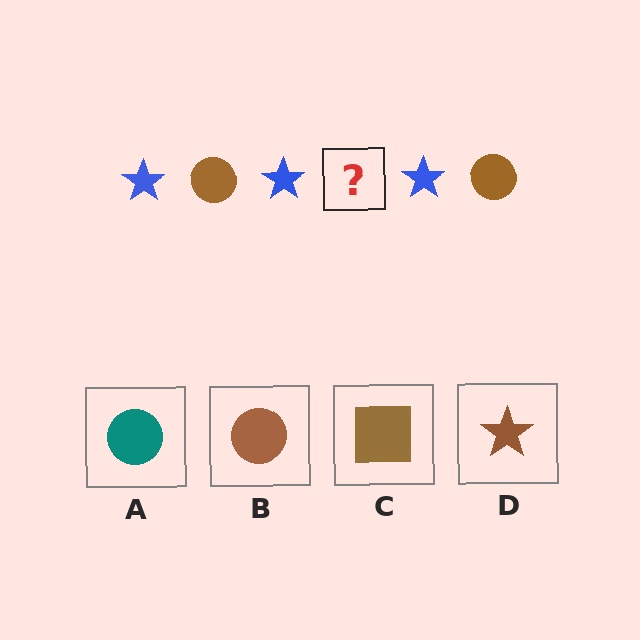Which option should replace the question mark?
Option B.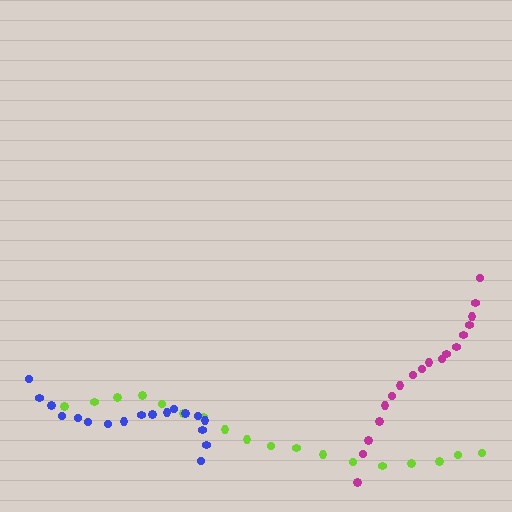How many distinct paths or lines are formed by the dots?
There are 3 distinct paths.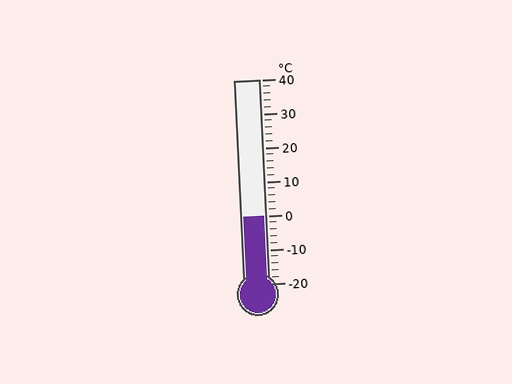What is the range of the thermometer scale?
The thermometer scale ranges from -20°C to 40°C.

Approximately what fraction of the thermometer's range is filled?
The thermometer is filled to approximately 35% of its range.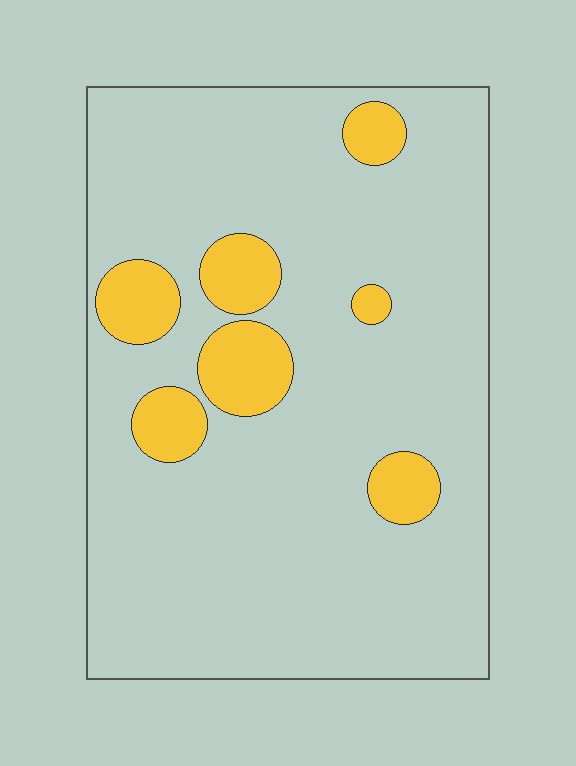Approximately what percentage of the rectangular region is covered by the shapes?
Approximately 15%.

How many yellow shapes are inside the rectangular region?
7.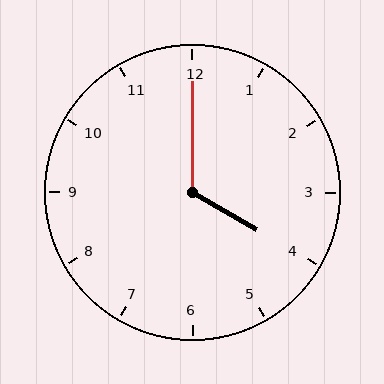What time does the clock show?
4:00.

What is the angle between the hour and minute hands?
Approximately 120 degrees.